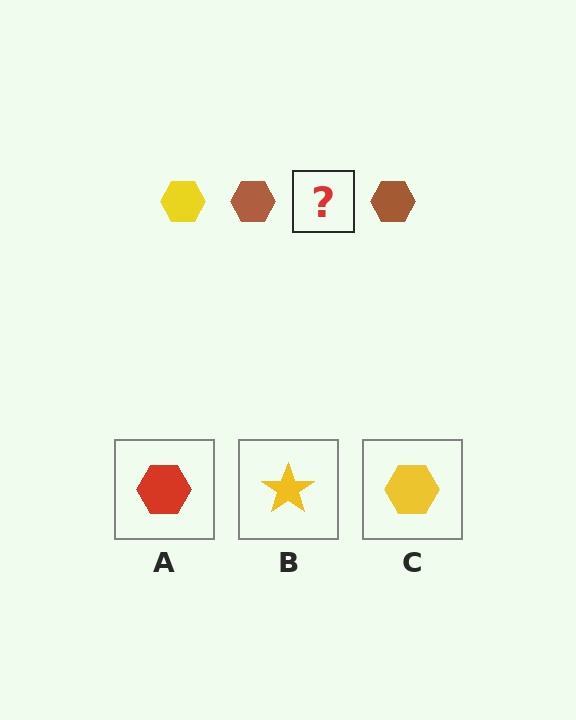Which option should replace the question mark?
Option C.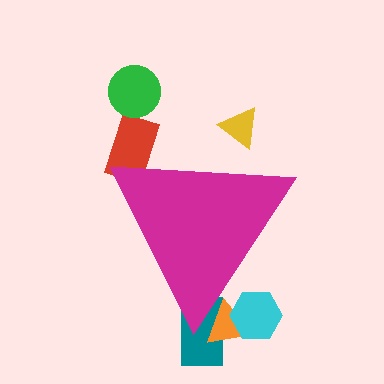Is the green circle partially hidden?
No, the green circle is fully visible.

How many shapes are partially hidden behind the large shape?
5 shapes are partially hidden.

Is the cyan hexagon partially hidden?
Yes, the cyan hexagon is partially hidden behind the magenta triangle.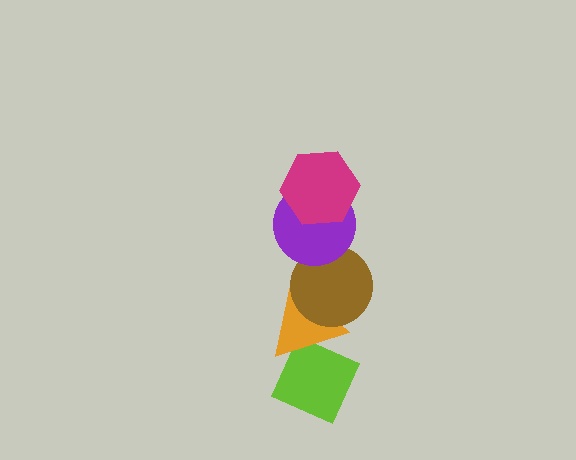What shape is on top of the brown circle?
The purple circle is on top of the brown circle.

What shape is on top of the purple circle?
The magenta hexagon is on top of the purple circle.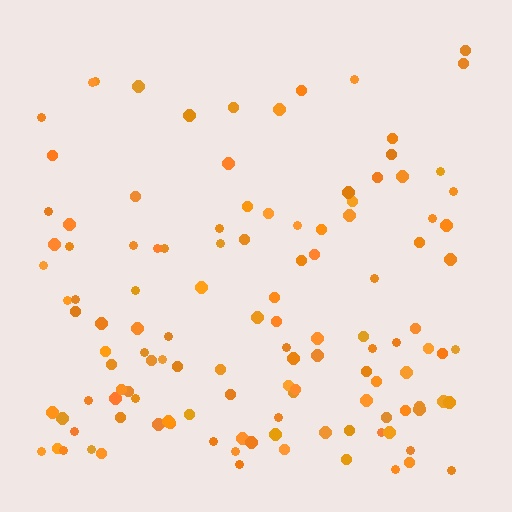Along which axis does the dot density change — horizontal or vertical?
Vertical.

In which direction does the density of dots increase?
From top to bottom, with the bottom side densest.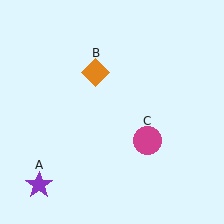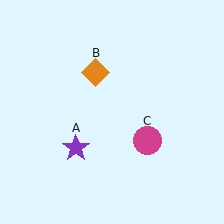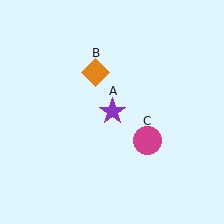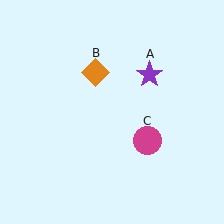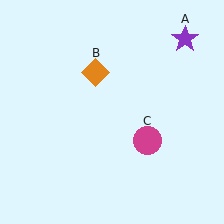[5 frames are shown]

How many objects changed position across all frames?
1 object changed position: purple star (object A).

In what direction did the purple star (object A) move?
The purple star (object A) moved up and to the right.